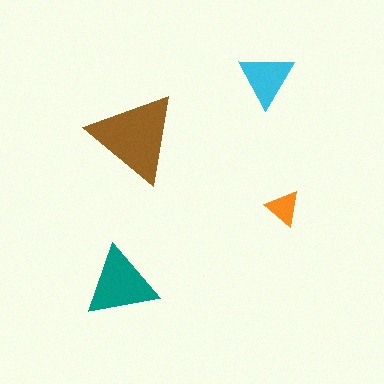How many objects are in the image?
There are 4 objects in the image.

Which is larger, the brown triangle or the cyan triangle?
The brown one.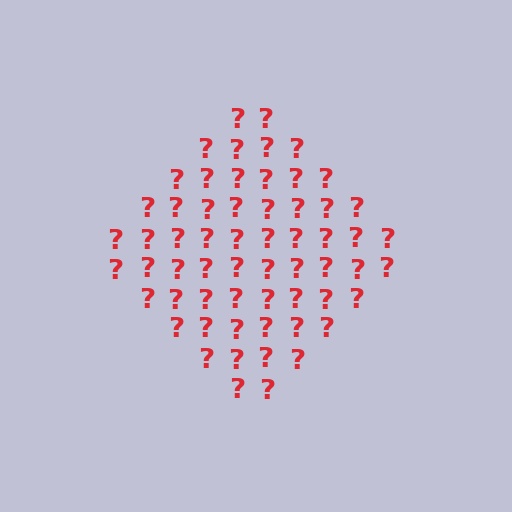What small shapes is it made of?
It is made of small question marks.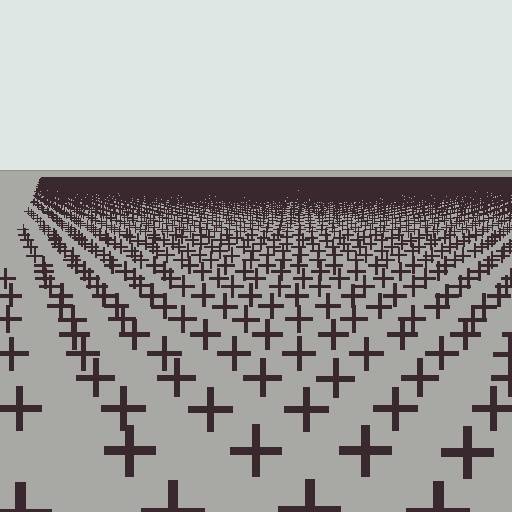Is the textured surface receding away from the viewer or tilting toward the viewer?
The surface is receding away from the viewer. Texture elements get smaller and denser toward the top.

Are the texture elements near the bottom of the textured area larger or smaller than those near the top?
Larger. Near the bottom, elements are closer to the viewer and appear at a bigger on-screen size.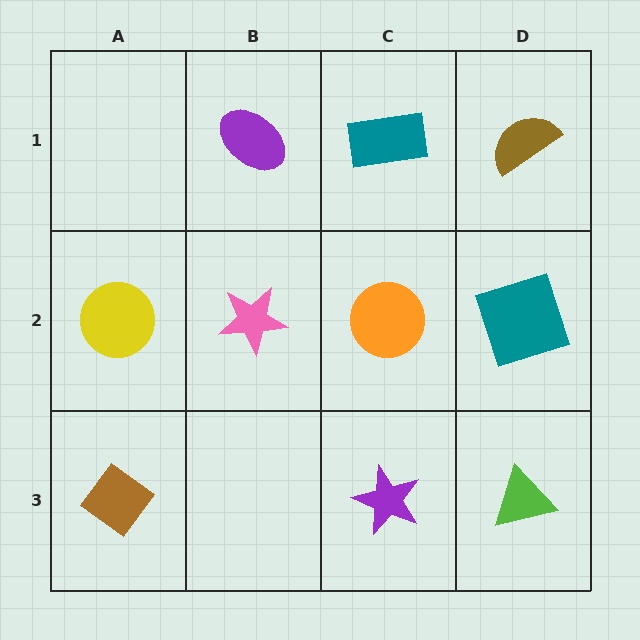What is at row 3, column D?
A lime triangle.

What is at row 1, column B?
A purple ellipse.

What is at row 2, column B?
A pink star.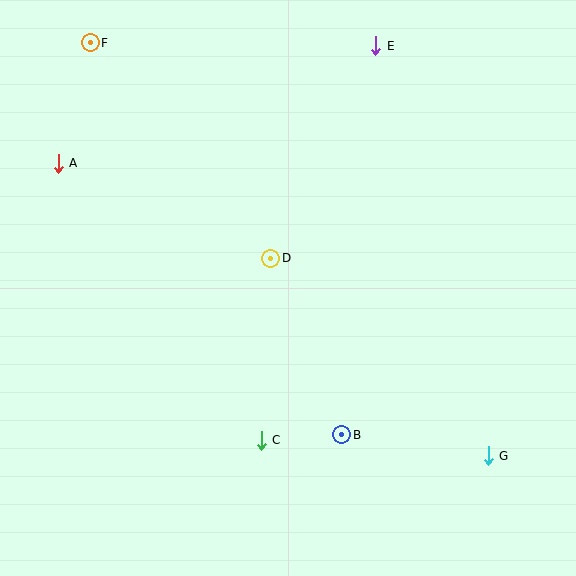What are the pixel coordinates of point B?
Point B is at (342, 435).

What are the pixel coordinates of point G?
Point G is at (488, 456).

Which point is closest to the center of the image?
Point D at (271, 258) is closest to the center.